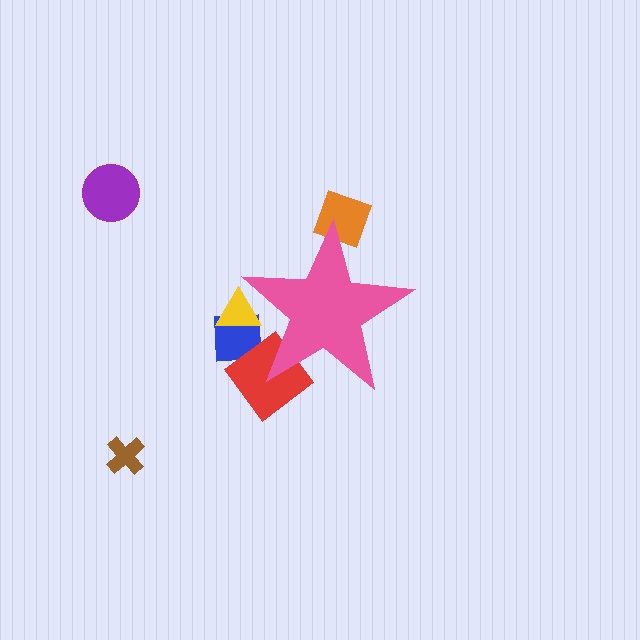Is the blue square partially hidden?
Yes, the blue square is partially hidden behind the pink star.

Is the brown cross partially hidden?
No, the brown cross is fully visible.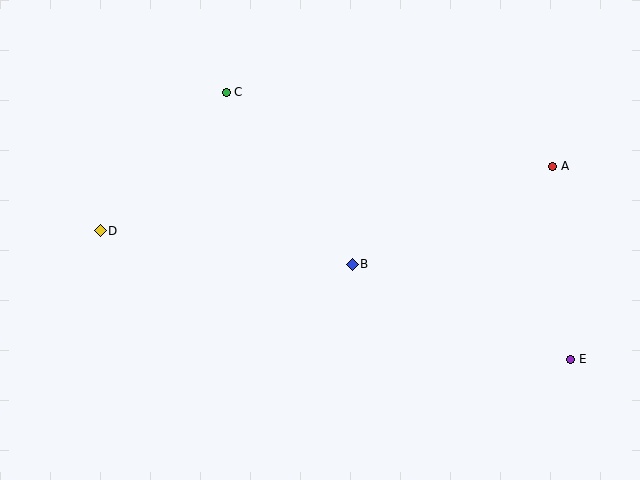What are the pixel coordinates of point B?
Point B is at (352, 264).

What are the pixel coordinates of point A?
Point A is at (553, 166).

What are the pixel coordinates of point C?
Point C is at (226, 92).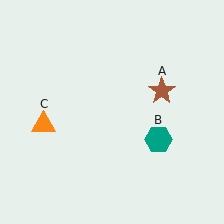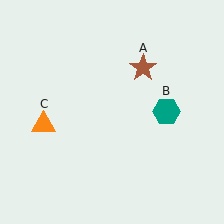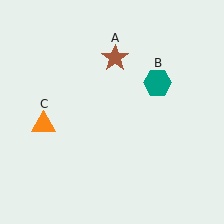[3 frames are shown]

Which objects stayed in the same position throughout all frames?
Orange triangle (object C) remained stationary.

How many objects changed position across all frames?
2 objects changed position: brown star (object A), teal hexagon (object B).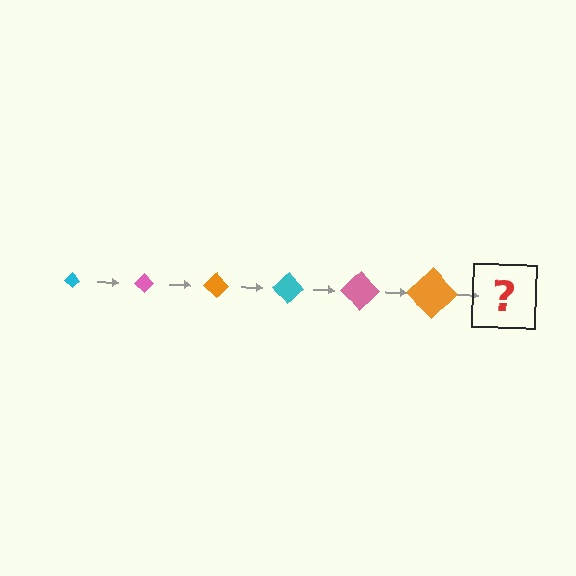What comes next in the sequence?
The next element should be a cyan diamond, larger than the previous one.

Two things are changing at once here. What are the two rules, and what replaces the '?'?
The two rules are that the diamond grows larger each step and the color cycles through cyan, pink, and orange. The '?' should be a cyan diamond, larger than the previous one.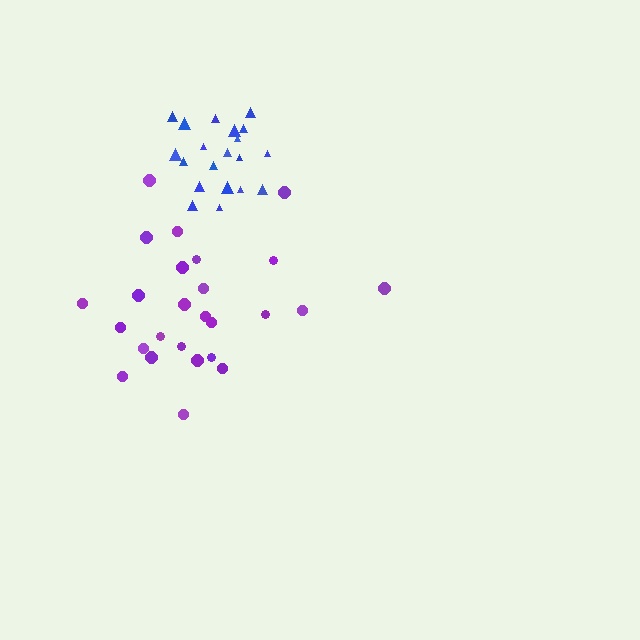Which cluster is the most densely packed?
Blue.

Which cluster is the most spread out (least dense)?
Purple.